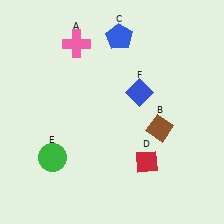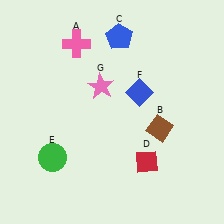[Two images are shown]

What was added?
A pink star (G) was added in Image 2.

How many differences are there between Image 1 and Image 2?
There is 1 difference between the two images.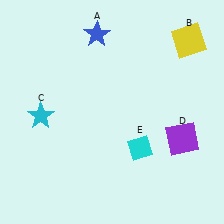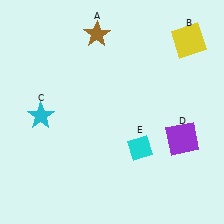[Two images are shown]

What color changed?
The star (A) changed from blue in Image 1 to brown in Image 2.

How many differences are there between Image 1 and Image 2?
There is 1 difference between the two images.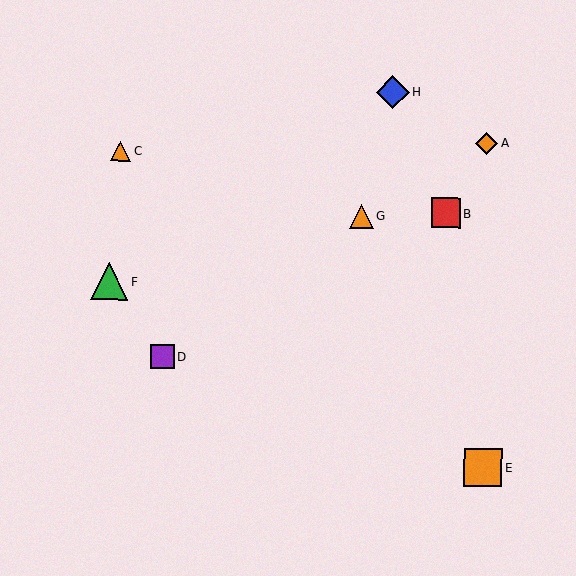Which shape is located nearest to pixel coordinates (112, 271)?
The green triangle (labeled F) at (109, 281) is nearest to that location.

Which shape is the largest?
The orange square (labeled E) is the largest.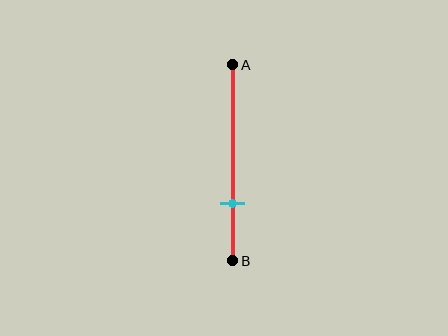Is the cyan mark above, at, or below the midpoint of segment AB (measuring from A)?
The cyan mark is below the midpoint of segment AB.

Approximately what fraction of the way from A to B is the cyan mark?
The cyan mark is approximately 70% of the way from A to B.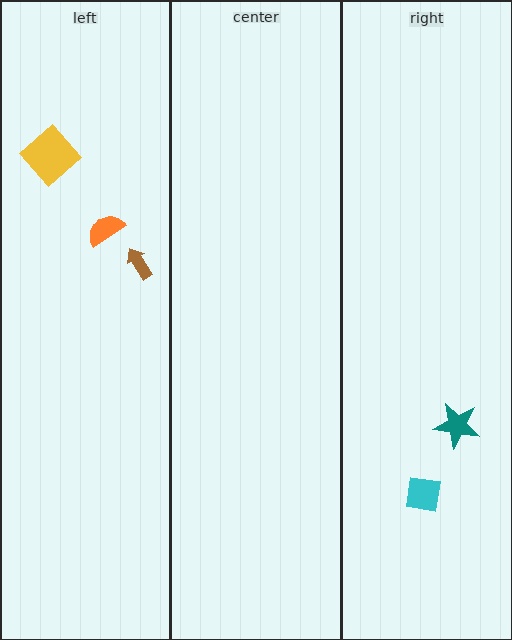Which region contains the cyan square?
The right region.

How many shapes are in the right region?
2.